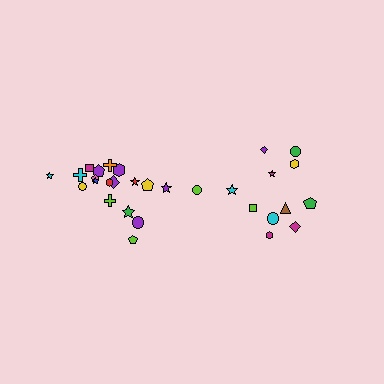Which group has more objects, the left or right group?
The left group.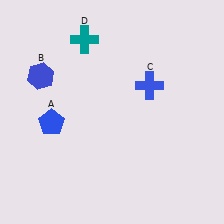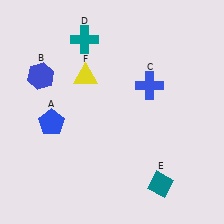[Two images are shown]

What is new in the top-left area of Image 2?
A yellow triangle (F) was added in the top-left area of Image 2.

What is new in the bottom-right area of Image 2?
A teal diamond (E) was added in the bottom-right area of Image 2.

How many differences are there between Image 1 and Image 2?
There are 2 differences between the two images.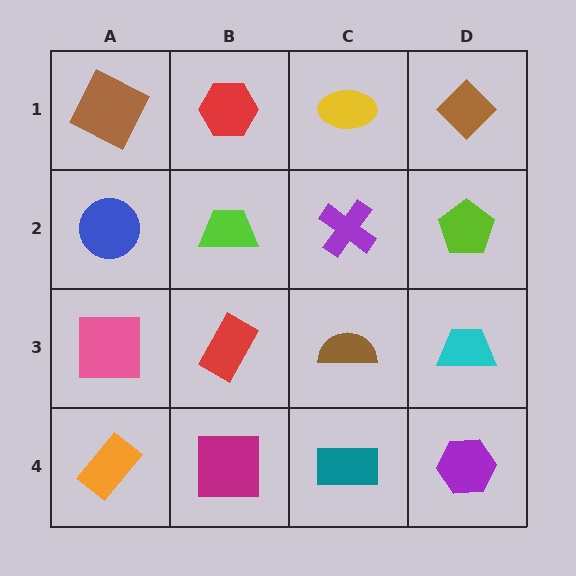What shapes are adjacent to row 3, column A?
A blue circle (row 2, column A), an orange rectangle (row 4, column A), a red rectangle (row 3, column B).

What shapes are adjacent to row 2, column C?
A yellow ellipse (row 1, column C), a brown semicircle (row 3, column C), a lime trapezoid (row 2, column B), a lime pentagon (row 2, column D).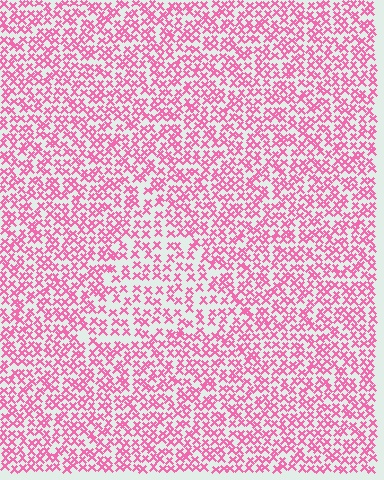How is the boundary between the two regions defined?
The boundary is defined by a change in element density (approximately 1.6x ratio). All elements are the same color, size, and shape.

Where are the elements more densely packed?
The elements are more densely packed outside the triangle boundary.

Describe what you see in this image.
The image contains small pink elements arranged at two different densities. A triangle-shaped region is visible where the elements are less densely packed than the surrounding area.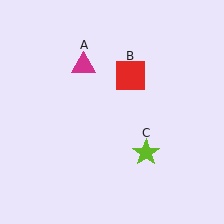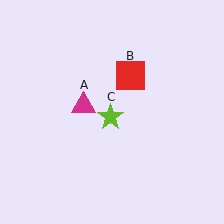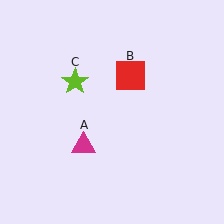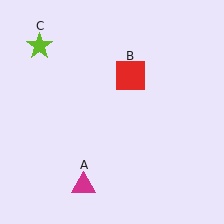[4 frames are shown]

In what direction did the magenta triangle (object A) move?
The magenta triangle (object A) moved down.